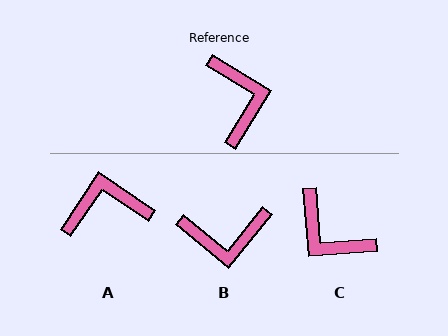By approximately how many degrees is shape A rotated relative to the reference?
Approximately 87 degrees counter-clockwise.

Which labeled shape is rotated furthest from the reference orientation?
C, about 145 degrees away.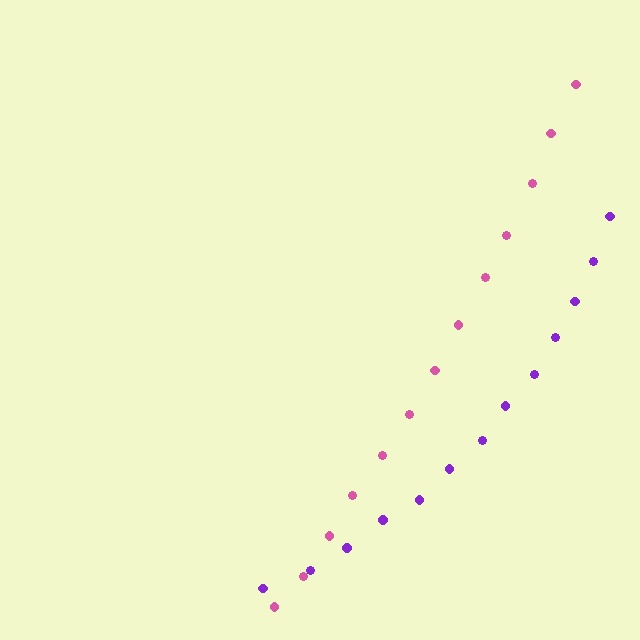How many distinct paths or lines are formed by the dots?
There are 2 distinct paths.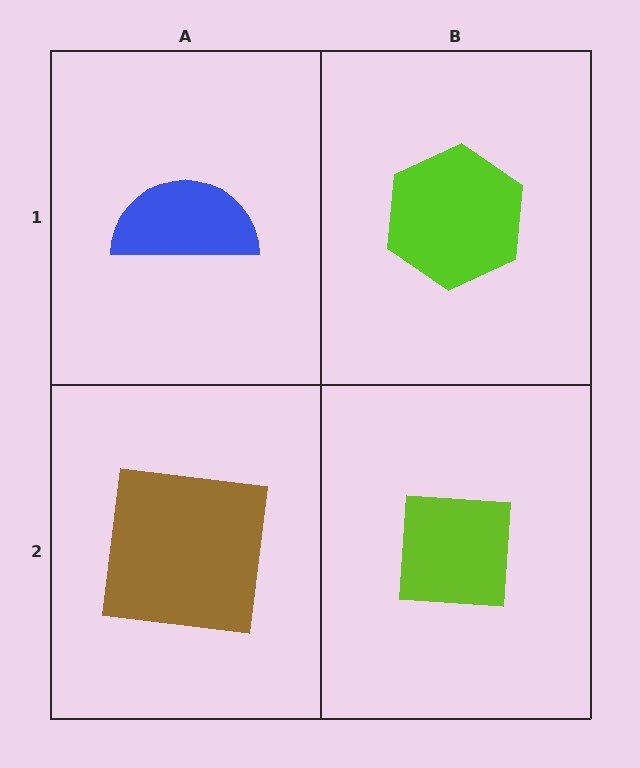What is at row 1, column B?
A lime hexagon.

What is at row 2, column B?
A lime square.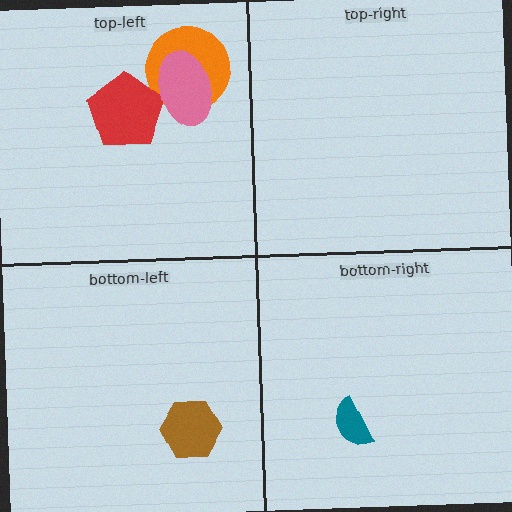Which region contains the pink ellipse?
The top-left region.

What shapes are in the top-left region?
The orange circle, the red pentagon, the pink ellipse.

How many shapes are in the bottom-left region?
1.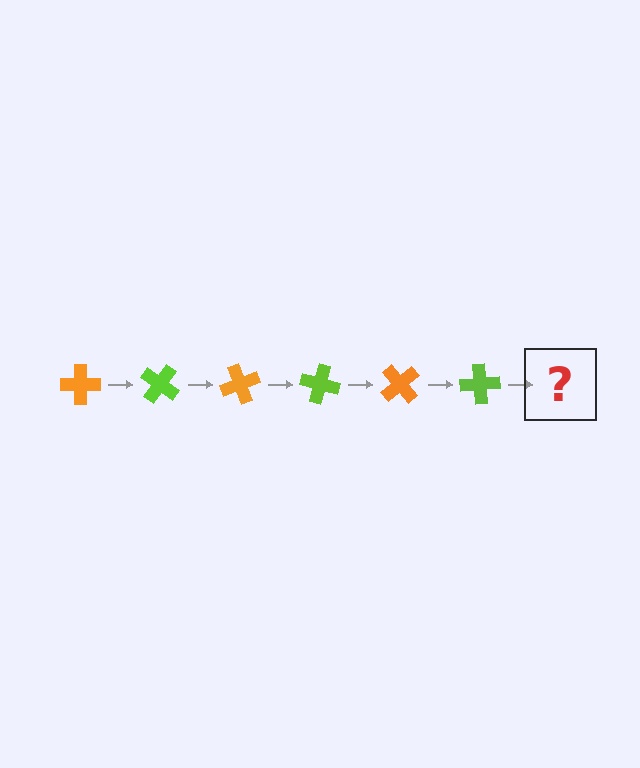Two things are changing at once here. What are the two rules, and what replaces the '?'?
The two rules are that it rotates 35 degrees each step and the color cycles through orange and lime. The '?' should be an orange cross, rotated 210 degrees from the start.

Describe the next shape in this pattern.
It should be an orange cross, rotated 210 degrees from the start.